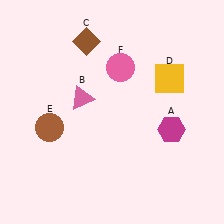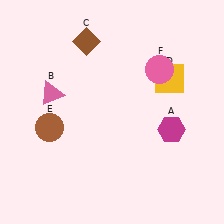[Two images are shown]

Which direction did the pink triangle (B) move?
The pink triangle (B) moved left.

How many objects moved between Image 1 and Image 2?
2 objects moved between the two images.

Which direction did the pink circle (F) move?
The pink circle (F) moved right.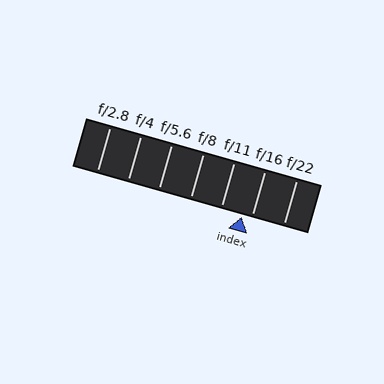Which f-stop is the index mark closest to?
The index mark is closest to f/16.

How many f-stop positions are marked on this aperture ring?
There are 7 f-stop positions marked.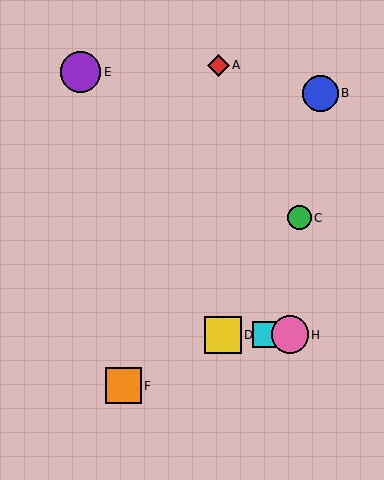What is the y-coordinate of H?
Object H is at y≈335.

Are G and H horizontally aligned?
Yes, both are at y≈335.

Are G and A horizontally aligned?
No, G is at y≈335 and A is at y≈65.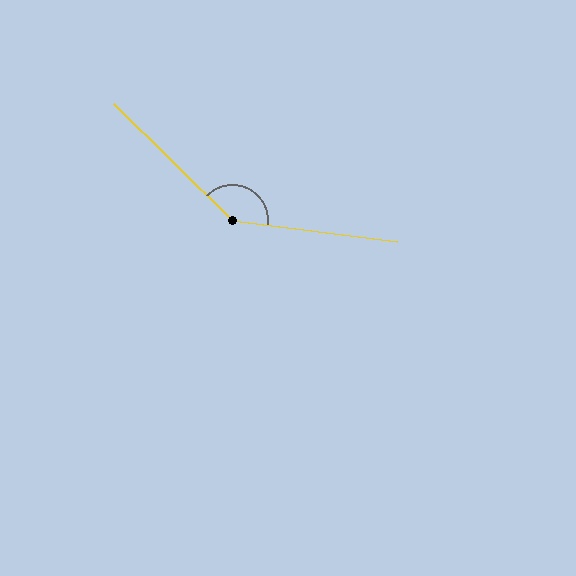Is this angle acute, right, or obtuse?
It is obtuse.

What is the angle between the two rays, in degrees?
Approximately 143 degrees.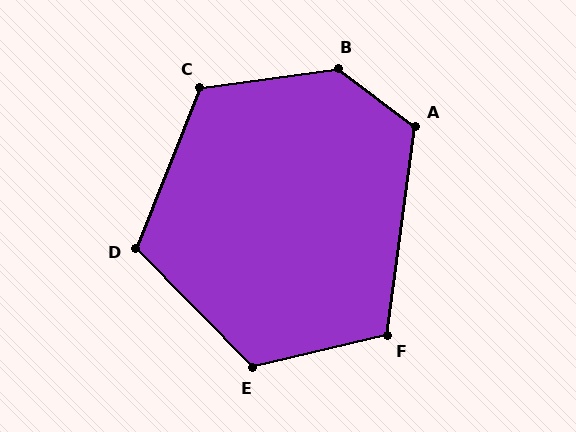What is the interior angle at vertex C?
Approximately 119 degrees (obtuse).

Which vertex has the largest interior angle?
B, at approximately 135 degrees.